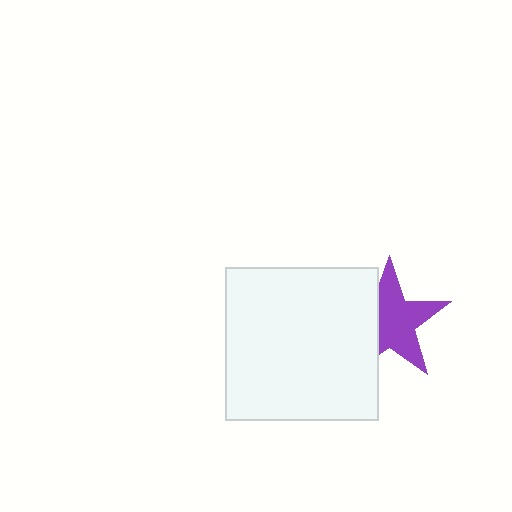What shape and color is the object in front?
The object in front is a white square.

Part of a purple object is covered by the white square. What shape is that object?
It is a star.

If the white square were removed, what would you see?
You would see the complete purple star.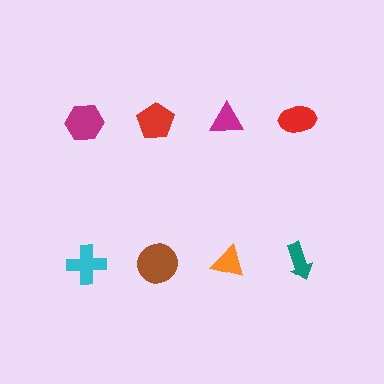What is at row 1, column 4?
A red ellipse.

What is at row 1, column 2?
A red pentagon.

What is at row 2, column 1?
A cyan cross.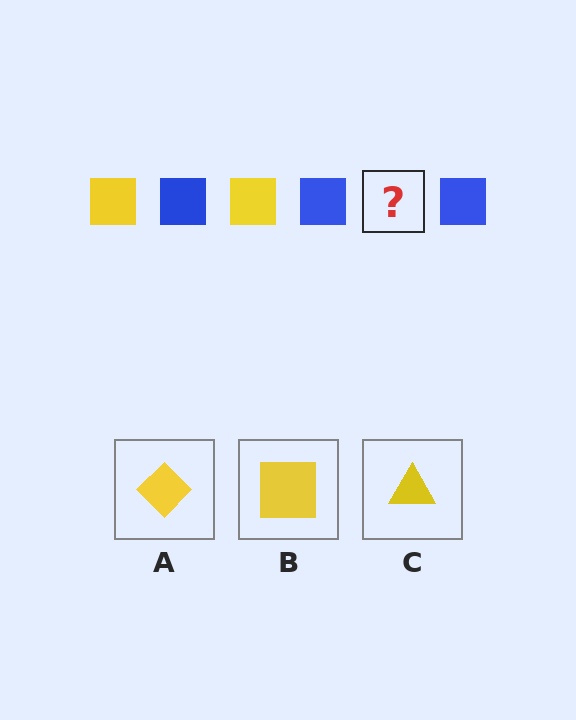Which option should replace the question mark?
Option B.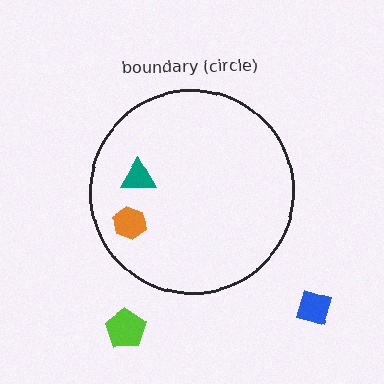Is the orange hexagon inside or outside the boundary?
Inside.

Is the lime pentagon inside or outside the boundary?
Outside.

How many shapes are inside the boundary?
2 inside, 2 outside.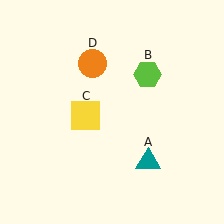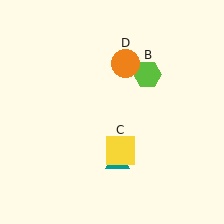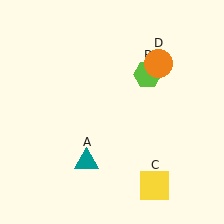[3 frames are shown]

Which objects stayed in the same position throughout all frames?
Lime hexagon (object B) remained stationary.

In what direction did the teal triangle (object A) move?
The teal triangle (object A) moved left.